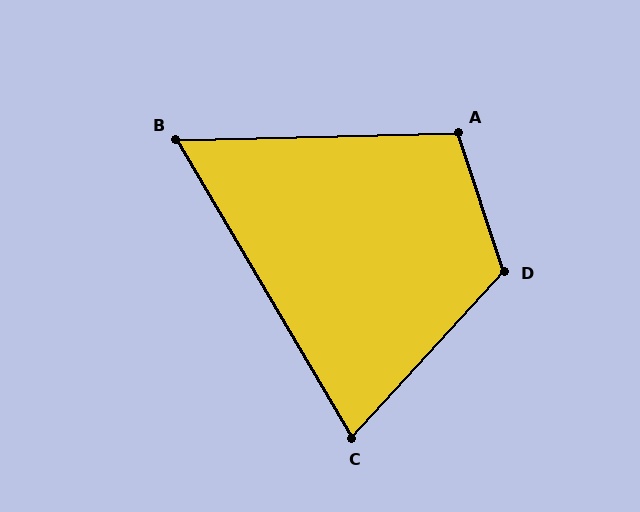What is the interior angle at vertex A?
Approximately 107 degrees (obtuse).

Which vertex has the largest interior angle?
D, at approximately 119 degrees.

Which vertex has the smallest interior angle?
B, at approximately 61 degrees.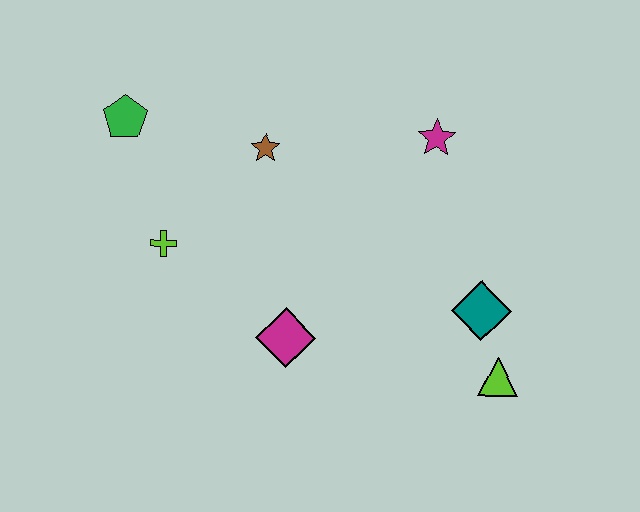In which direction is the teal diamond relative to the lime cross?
The teal diamond is to the right of the lime cross.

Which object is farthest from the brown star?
The lime triangle is farthest from the brown star.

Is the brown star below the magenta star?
Yes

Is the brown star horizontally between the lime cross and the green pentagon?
No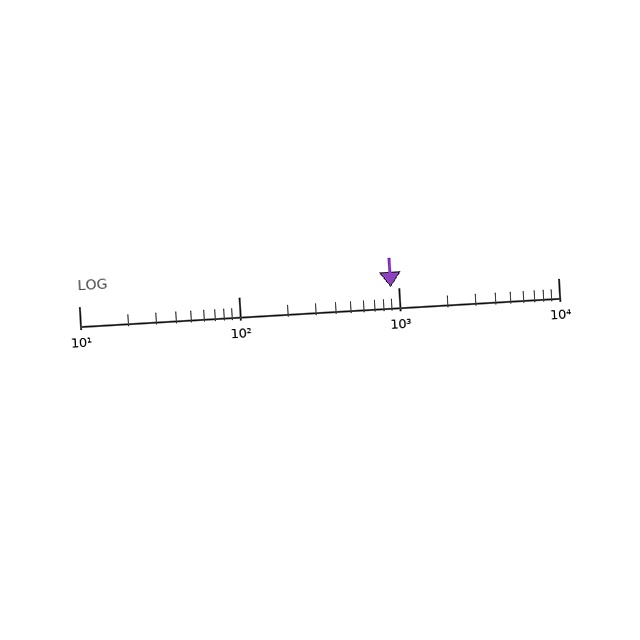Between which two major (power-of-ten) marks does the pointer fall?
The pointer is between 100 and 1000.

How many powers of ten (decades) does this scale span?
The scale spans 3 decades, from 10 to 10000.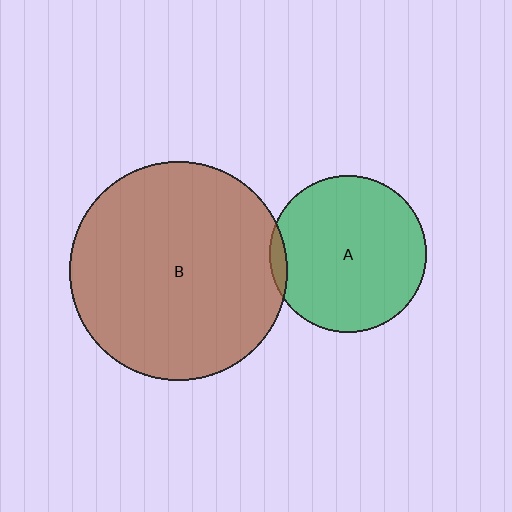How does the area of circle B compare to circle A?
Approximately 1.9 times.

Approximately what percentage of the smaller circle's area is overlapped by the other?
Approximately 5%.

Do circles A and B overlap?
Yes.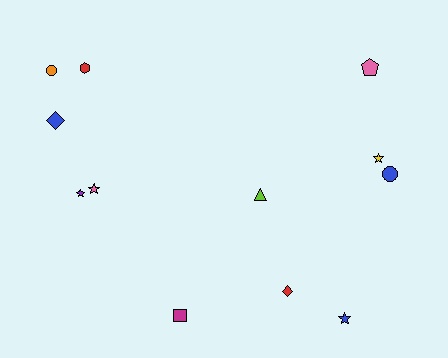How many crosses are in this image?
There are no crosses.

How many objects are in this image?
There are 12 objects.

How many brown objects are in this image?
There are no brown objects.